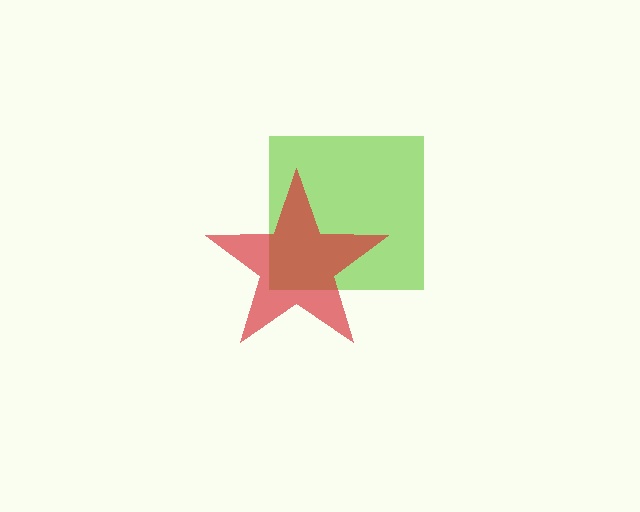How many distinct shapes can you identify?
There are 2 distinct shapes: a lime square, a red star.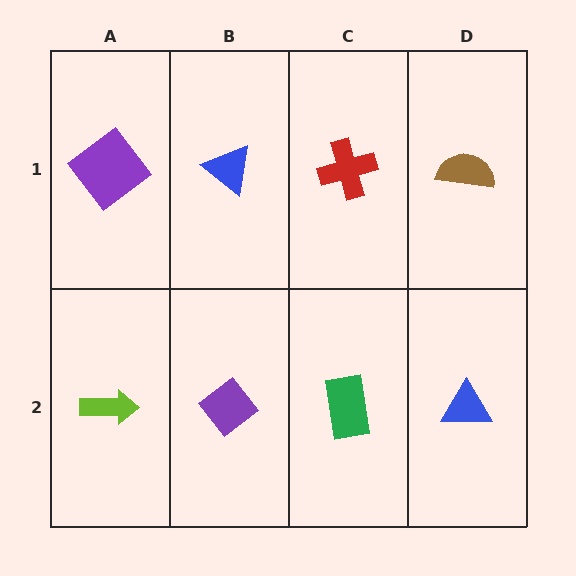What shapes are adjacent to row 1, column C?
A green rectangle (row 2, column C), a blue triangle (row 1, column B), a brown semicircle (row 1, column D).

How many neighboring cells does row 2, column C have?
3.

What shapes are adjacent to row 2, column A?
A purple diamond (row 1, column A), a purple diamond (row 2, column B).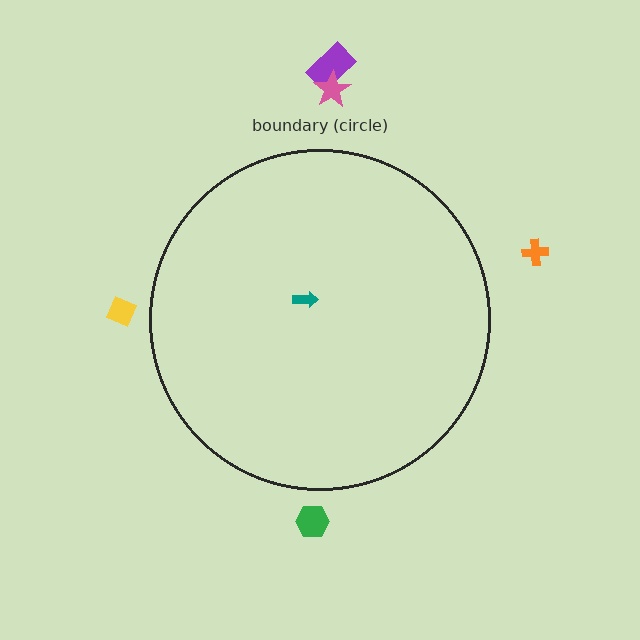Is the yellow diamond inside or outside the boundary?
Outside.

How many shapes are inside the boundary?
1 inside, 5 outside.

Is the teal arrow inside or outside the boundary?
Inside.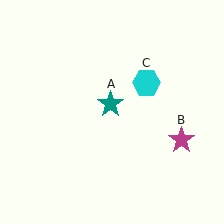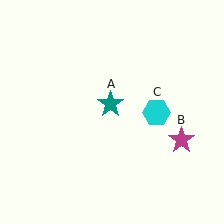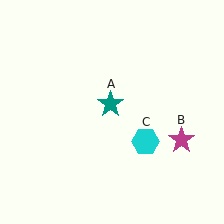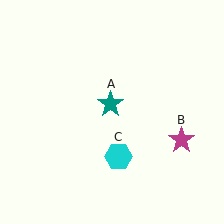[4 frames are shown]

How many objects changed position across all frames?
1 object changed position: cyan hexagon (object C).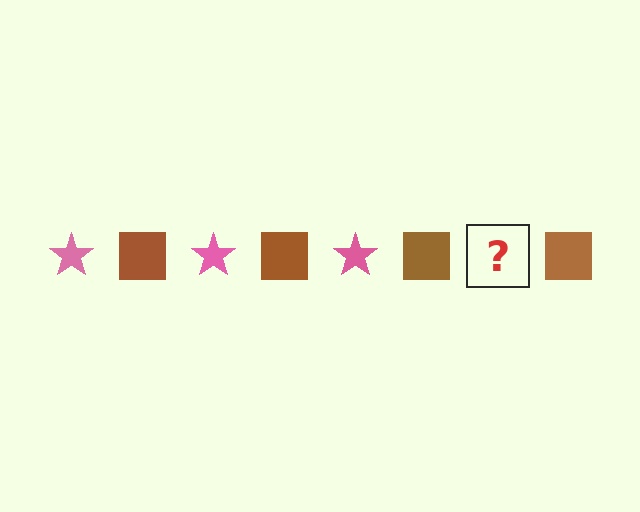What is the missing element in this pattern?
The missing element is a pink star.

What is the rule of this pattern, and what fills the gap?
The rule is that the pattern alternates between pink star and brown square. The gap should be filled with a pink star.